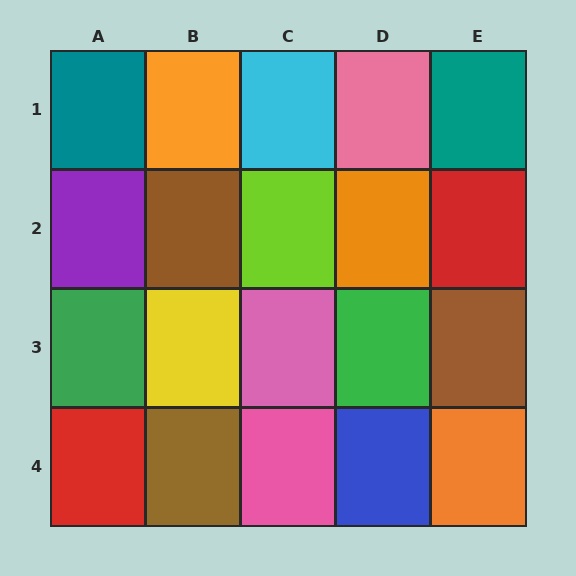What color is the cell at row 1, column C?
Cyan.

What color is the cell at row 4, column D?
Blue.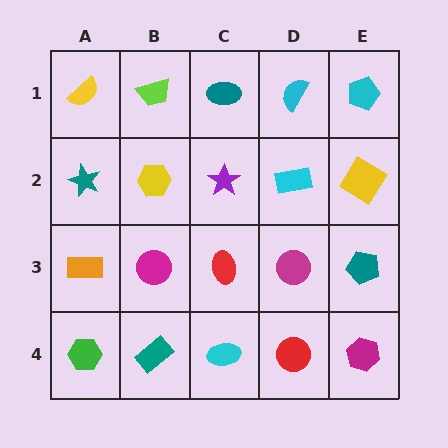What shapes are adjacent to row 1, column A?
A teal star (row 2, column A), a lime trapezoid (row 1, column B).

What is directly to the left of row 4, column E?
A red circle.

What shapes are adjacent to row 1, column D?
A cyan rectangle (row 2, column D), a teal ellipse (row 1, column C), a cyan pentagon (row 1, column E).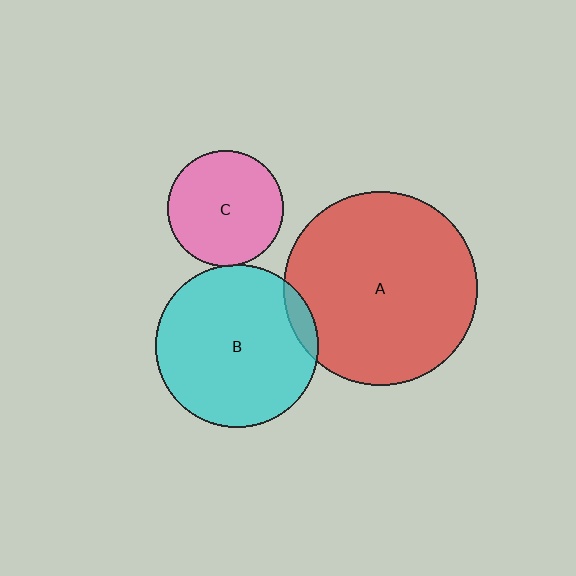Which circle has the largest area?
Circle A (red).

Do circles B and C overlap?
Yes.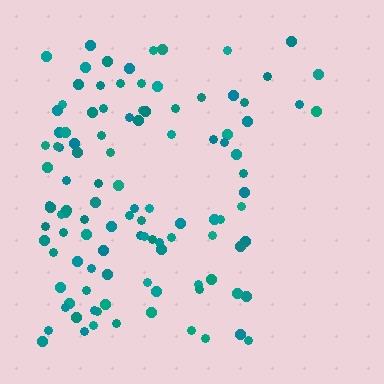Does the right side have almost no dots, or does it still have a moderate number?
Still a moderate number, just noticeably fewer than the left.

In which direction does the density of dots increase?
From right to left, with the left side densest.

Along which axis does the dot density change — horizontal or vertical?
Horizontal.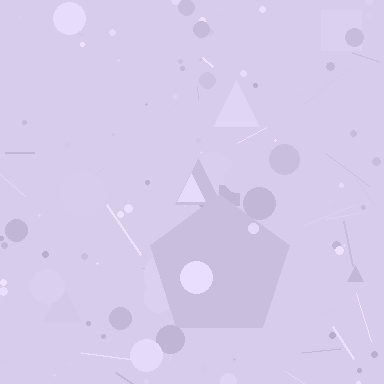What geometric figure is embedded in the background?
A pentagon is embedded in the background.